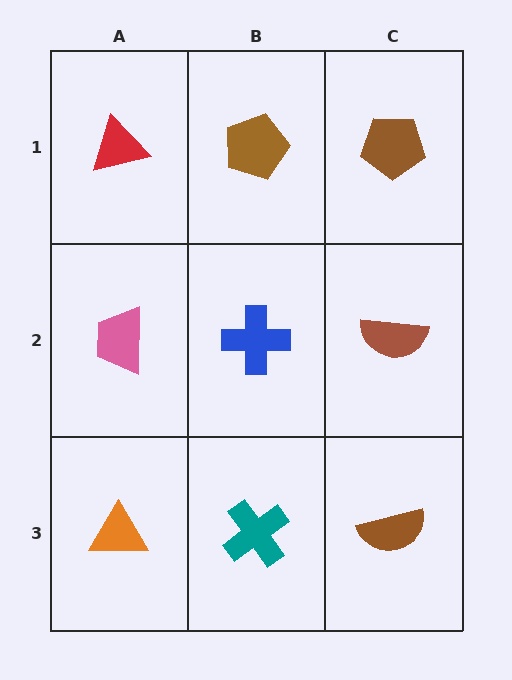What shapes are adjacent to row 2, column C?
A brown pentagon (row 1, column C), a brown semicircle (row 3, column C), a blue cross (row 2, column B).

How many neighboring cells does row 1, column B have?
3.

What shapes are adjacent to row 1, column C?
A brown semicircle (row 2, column C), a brown pentagon (row 1, column B).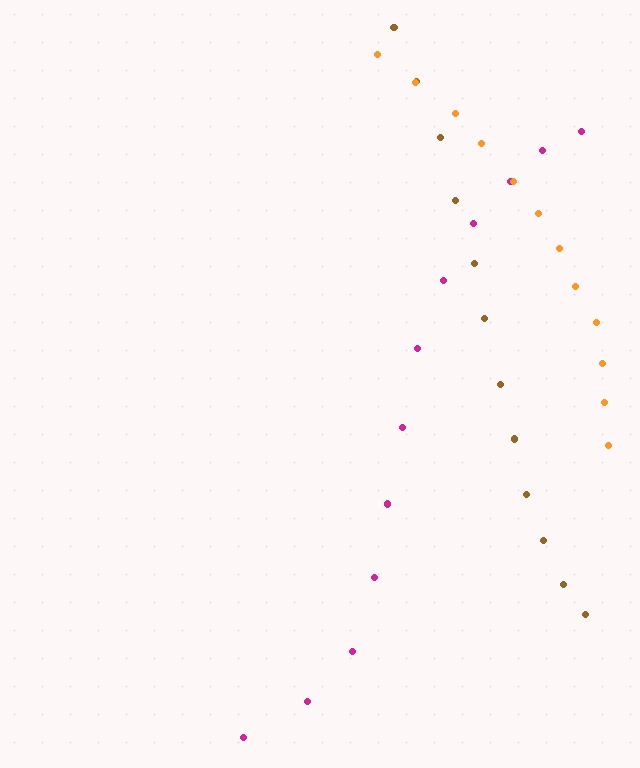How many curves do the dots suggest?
There are 3 distinct paths.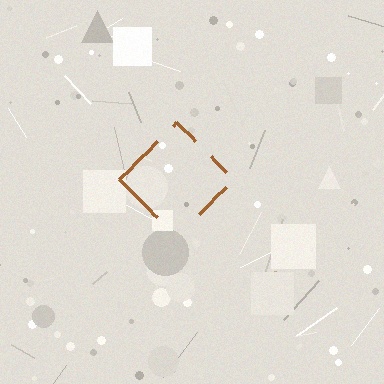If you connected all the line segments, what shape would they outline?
They would outline a diamond.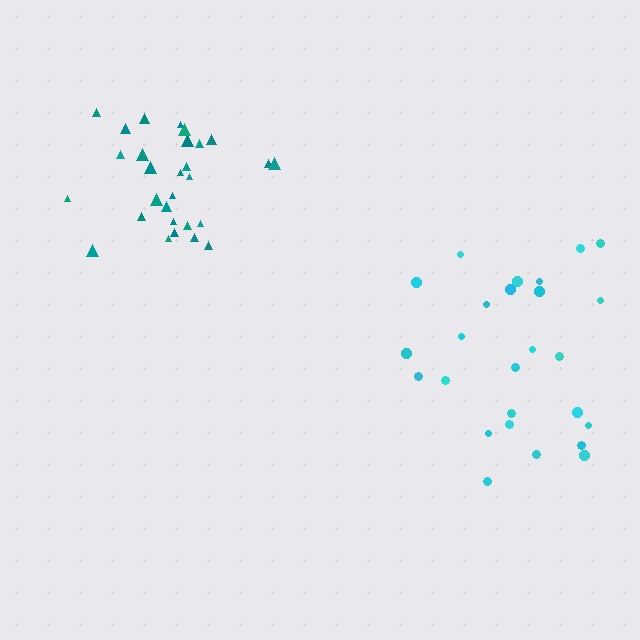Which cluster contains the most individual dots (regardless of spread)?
Teal (29).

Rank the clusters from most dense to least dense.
teal, cyan.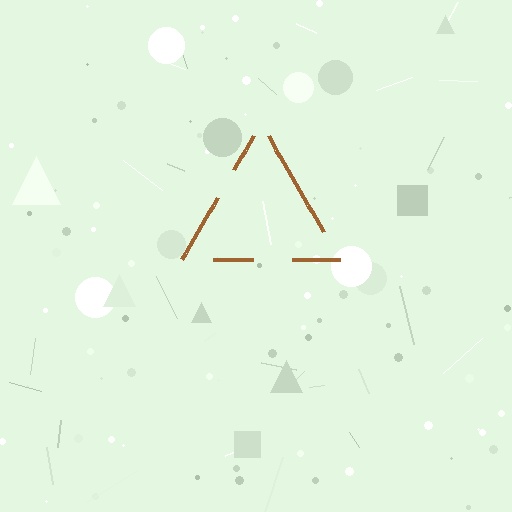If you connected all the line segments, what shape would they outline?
They would outline a triangle.